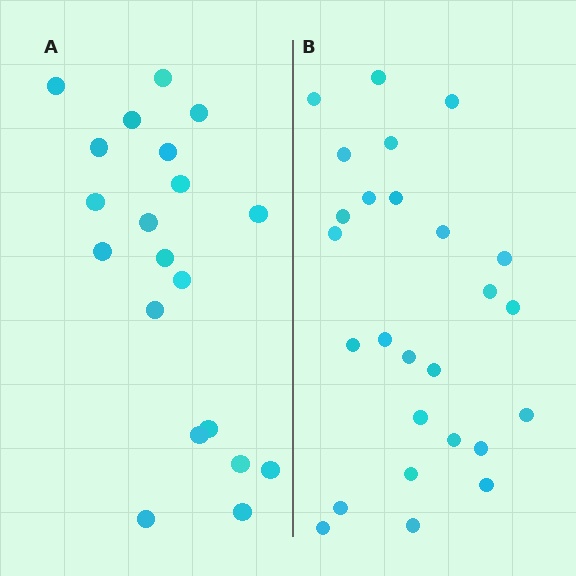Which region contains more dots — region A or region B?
Region B (the right region) has more dots.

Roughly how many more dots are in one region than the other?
Region B has about 6 more dots than region A.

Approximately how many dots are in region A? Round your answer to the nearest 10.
About 20 dots.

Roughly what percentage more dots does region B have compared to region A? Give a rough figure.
About 30% more.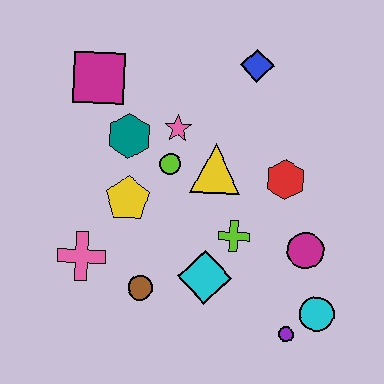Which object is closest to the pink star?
The lime circle is closest to the pink star.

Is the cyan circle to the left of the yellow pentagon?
No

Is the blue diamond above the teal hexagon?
Yes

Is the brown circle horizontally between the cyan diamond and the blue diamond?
No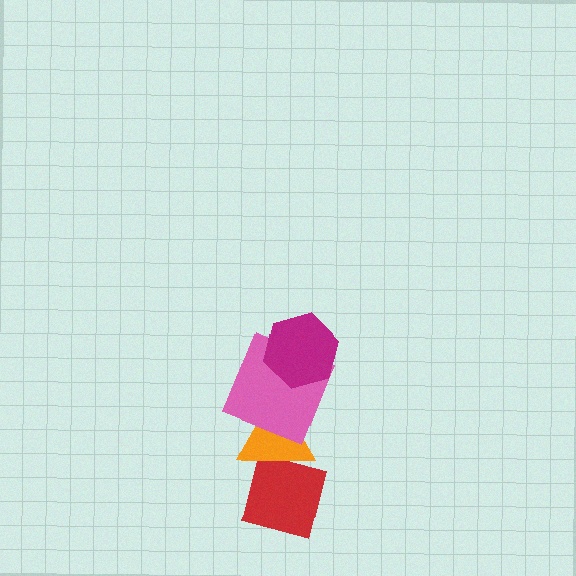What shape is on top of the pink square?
The magenta hexagon is on top of the pink square.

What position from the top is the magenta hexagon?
The magenta hexagon is 1st from the top.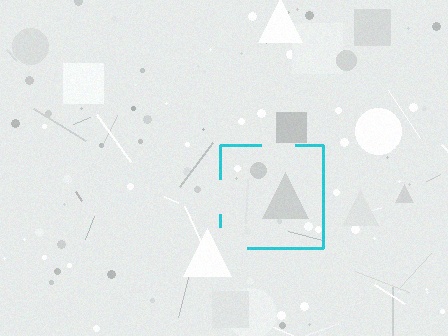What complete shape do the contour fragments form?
The contour fragments form a square.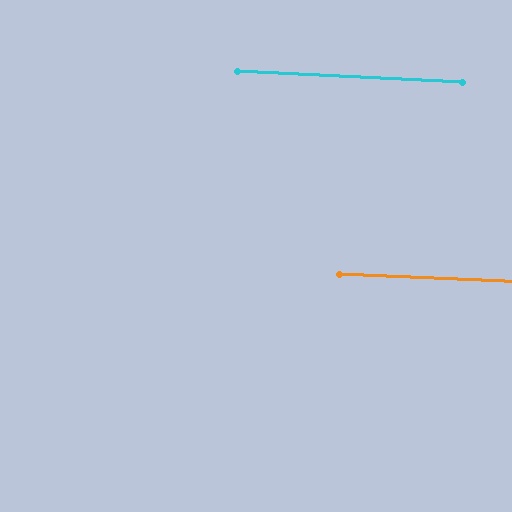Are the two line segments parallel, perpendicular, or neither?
Parallel — their directions differ by only 0.2°.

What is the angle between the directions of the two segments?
Approximately 0 degrees.